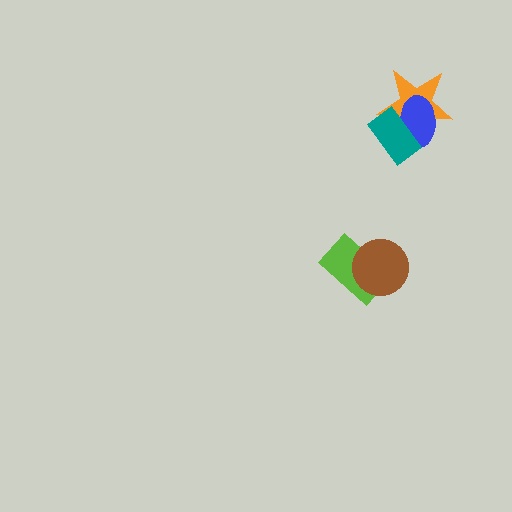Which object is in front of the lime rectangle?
The brown circle is in front of the lime rectangle.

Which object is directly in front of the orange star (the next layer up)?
The blue ellipse is directly in front of the orange star.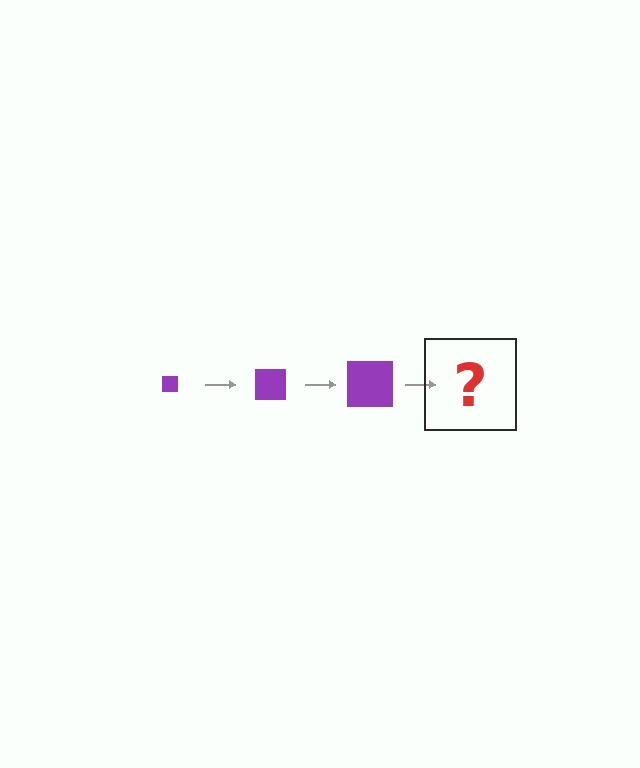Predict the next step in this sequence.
The next step is a purple square, larger than the previous one.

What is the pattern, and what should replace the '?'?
The pattern is that the square gets progressively larger each step. The '?' should be a purple square, larger than the previous one.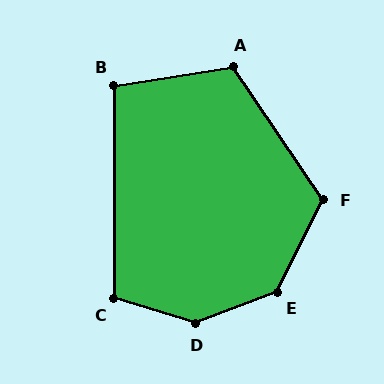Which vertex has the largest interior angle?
D, at approximately 142 degrees.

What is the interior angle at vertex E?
Approximately 137 degrees (obtuse).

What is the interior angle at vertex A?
Approximately 115 degrees (obtuse).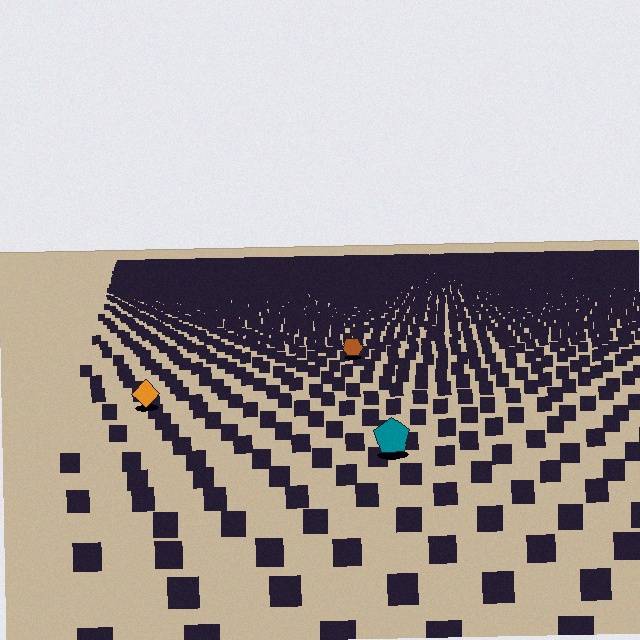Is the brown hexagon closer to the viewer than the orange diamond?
No. The orange diamond is closer — you can tell from the texture gradient: the ground texture is coarser near it.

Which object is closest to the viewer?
The teal pentagon is closest. The texture marks near it are larger and more spread out.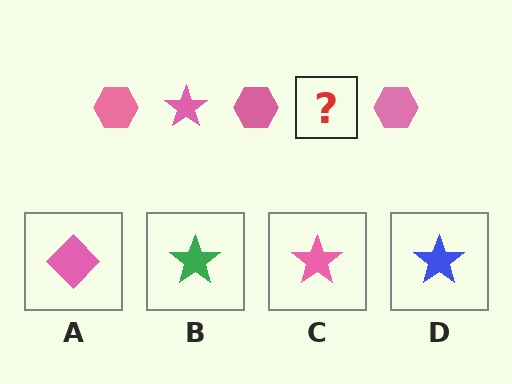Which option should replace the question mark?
Option C.